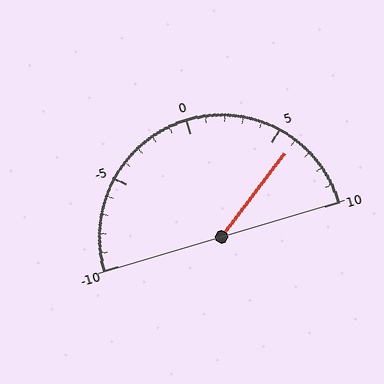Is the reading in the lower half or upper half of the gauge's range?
The reading is in the upper half of the range (-10 to 10).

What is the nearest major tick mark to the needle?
The nearest major tick mark is 5.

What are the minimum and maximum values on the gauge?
The gauge ranges from -10 to 10.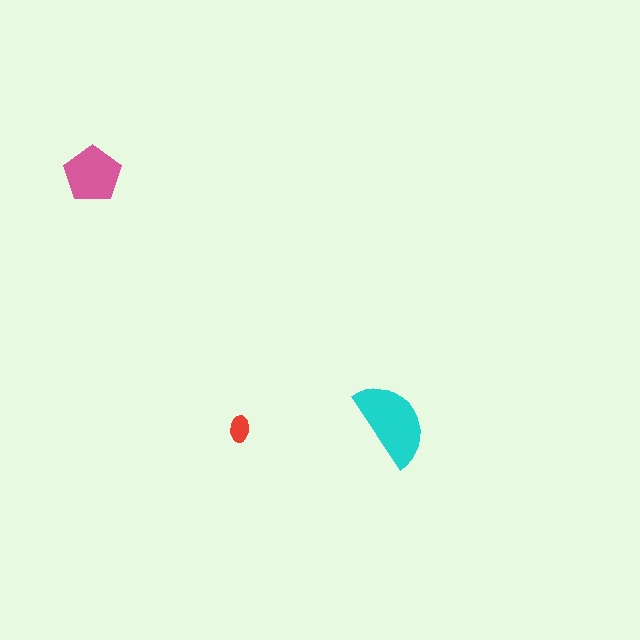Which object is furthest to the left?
The pink pentagon is leftmost.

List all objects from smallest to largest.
The red ellipse, the pink pentagon, the cyan semicircle.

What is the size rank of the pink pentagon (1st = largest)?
2nd.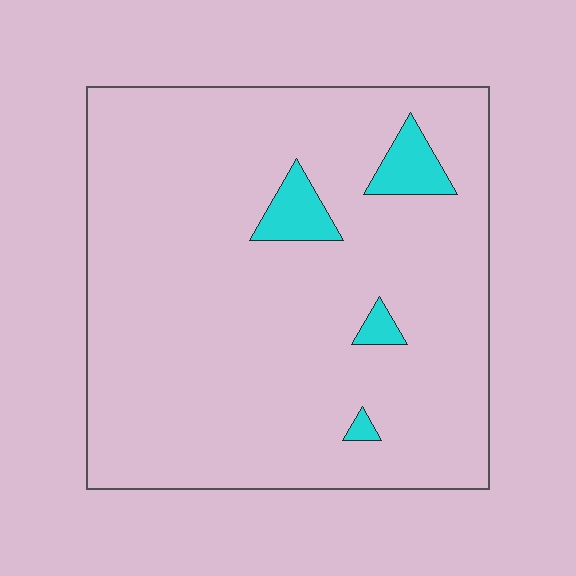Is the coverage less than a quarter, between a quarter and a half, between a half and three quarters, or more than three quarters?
Less than a quarter.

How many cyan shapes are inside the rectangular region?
4.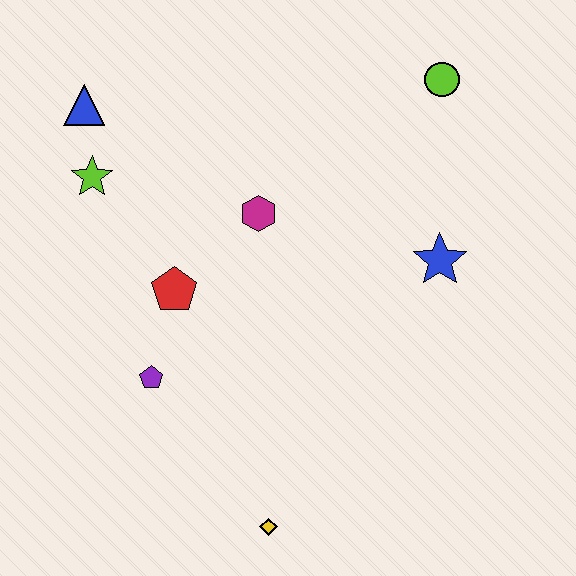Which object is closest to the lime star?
The blue triangle is closest to the lime star.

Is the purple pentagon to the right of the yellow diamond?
No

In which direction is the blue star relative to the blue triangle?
The blue star is to the right of the blue triangle.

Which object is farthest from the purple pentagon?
The lime circle is farthest from the purple pentagon.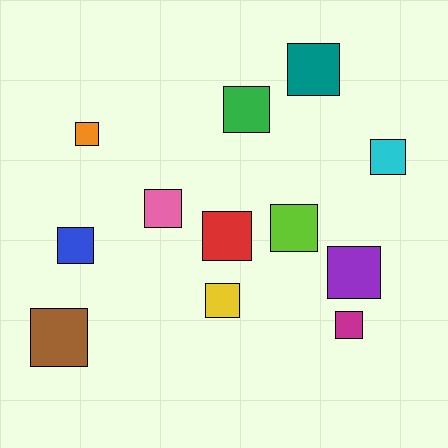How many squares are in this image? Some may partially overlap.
There are 12 squares.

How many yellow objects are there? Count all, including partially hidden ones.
There is 1 yellow object.